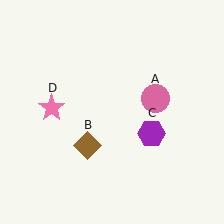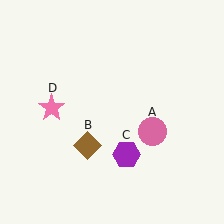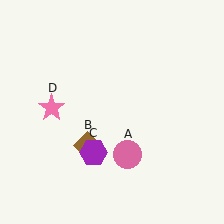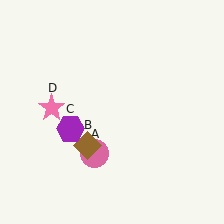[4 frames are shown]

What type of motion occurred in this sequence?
The pink circle (object A), purple hexagon (object C) rotated clockwise around the center of the scene.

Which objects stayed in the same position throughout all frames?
Brown diamond (object B) and pink star (object D) remained stationary.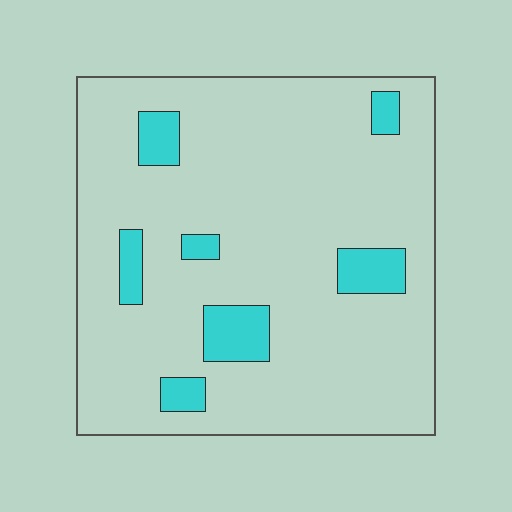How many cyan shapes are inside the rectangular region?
7.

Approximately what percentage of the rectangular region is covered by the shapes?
Approximately 10%.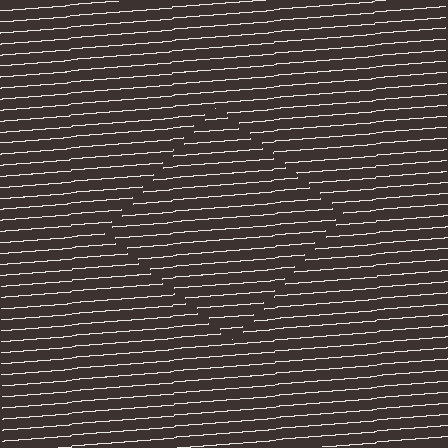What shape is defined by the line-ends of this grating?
An illusory square. The interior of the shape contains the same grating, shifted by half a period — the contour is defined by the phase discontinuity where line-ends from the inner and outer gratings abut.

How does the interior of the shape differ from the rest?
The interior of the shape contains the same grating, shifted by half a period — the contour is defined by the phase discontinuity where line-ends from the inner and outer gratings abut.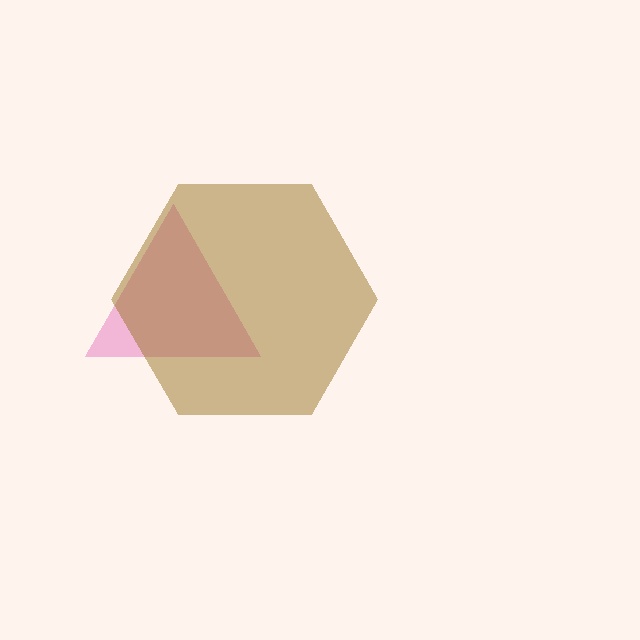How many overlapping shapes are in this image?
There are 2 overlapping shapes in the image.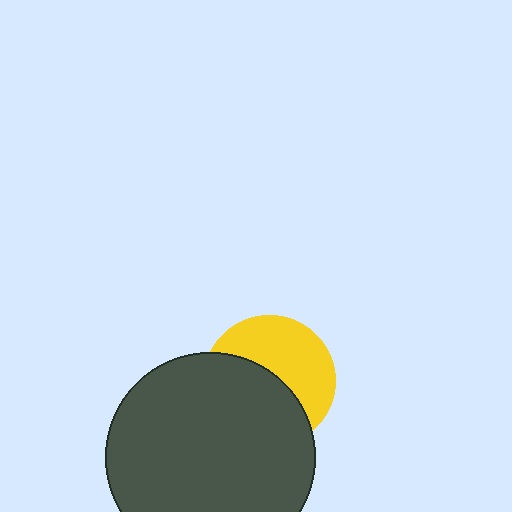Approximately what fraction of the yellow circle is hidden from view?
Roughly 51% of the yellow circle is hidden behind the dark gray circle.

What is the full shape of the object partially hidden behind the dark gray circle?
The partially hidden object is a yellow circle.